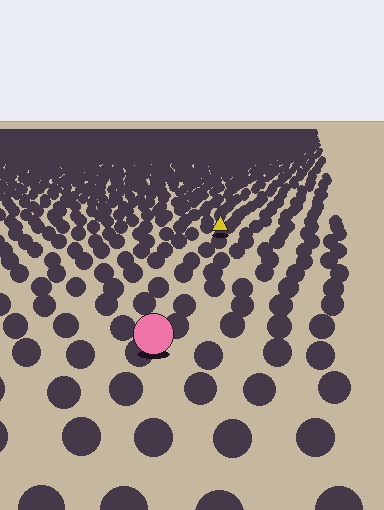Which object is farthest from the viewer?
The yellow triangle is farthest from the viewer. It appears smaller and the ground texture around it is denser.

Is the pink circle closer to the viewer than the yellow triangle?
Yes. The pink circle is closer — you can tell from the texture gradient: the ground texture is coarser near it.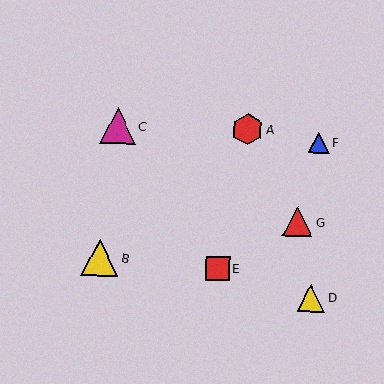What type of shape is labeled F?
Shape F is a blue triangle.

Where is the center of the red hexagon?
The center of the red hexagon is at (247, 129).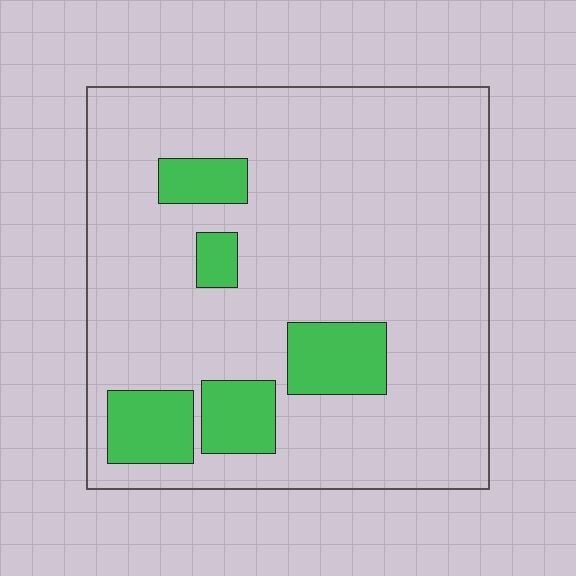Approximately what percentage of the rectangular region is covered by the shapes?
Approximately 15%.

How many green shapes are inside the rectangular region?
5.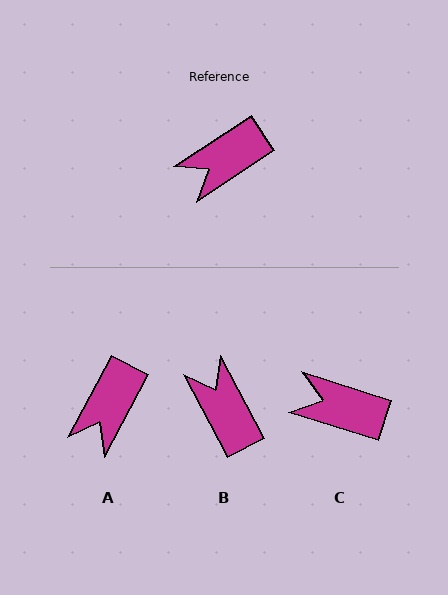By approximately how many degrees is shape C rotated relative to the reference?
Approximately 51 degrees clockwise.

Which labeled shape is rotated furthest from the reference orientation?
B, about 95 degrees away.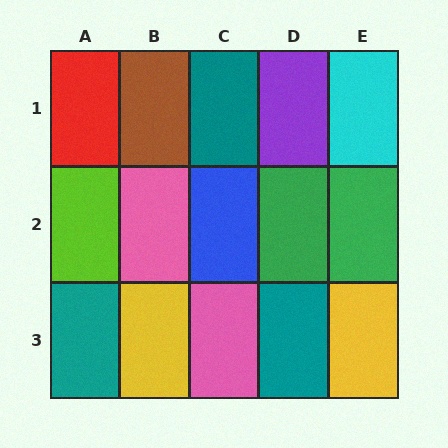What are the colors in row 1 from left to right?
Red, brown, teal, purple, cyan.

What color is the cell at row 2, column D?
Green.